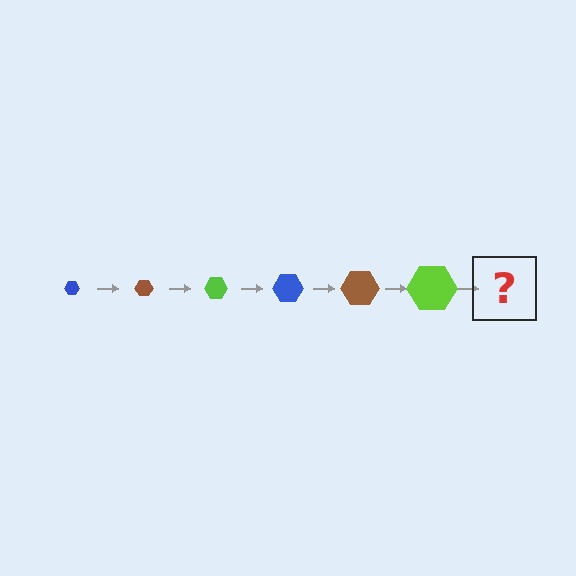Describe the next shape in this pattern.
It should be a blue hexagon, larger than the previous one.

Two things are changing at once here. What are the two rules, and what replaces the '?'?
The two rules are that the hexagon grows larger each step and the color cycles through blue, brown, and lime. The '?' should be a blue hexagon, larger than the previous one.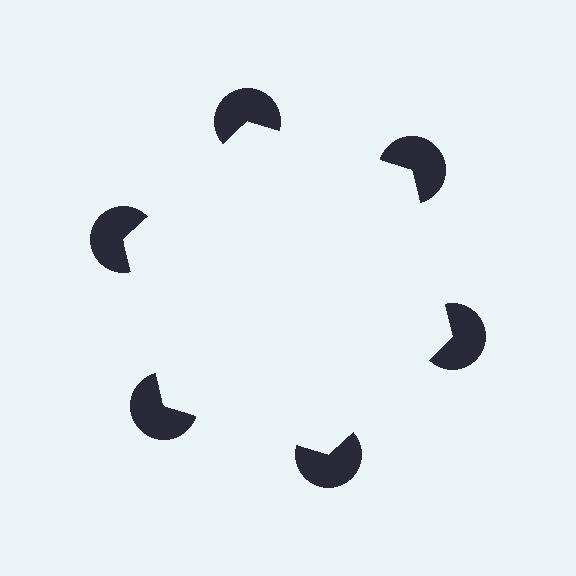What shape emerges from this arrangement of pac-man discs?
An illusory hexagon — its edges are inferred from the aligned wedge cuts in the pac-man discs, not physically drawn.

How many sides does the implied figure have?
6 sides.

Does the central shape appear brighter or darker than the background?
It typically appears slightly brighter than the background, even though no actual brightness change is drawn.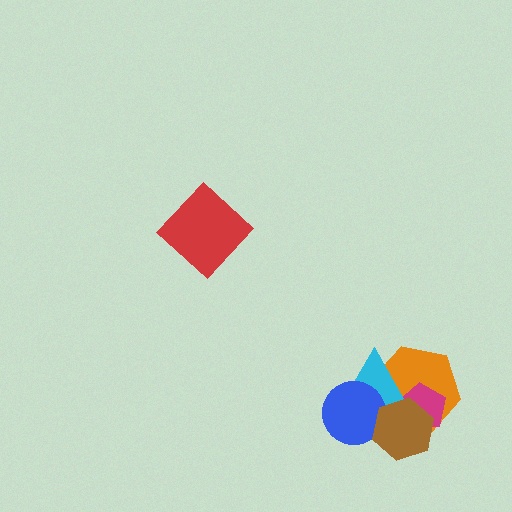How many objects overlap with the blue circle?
3 objects overlap with the blue circle.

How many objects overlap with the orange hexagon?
4 objects overlap with the orange hexagon.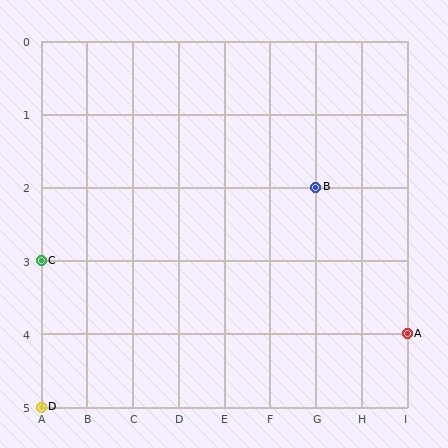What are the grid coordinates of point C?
Point C is at grid coordinates (A, 3).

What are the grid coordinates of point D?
Point D is at grid coordinates (A, 5).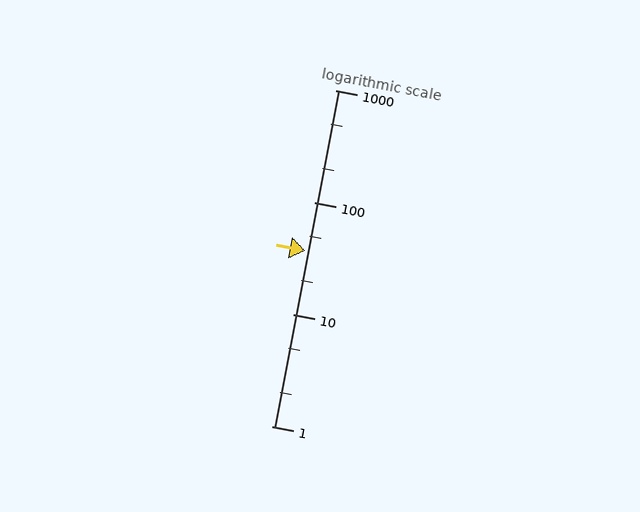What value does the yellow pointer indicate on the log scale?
The pointer indicates approximately 37.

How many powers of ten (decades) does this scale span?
The scale spans 3 decades, from 1 to 1000.